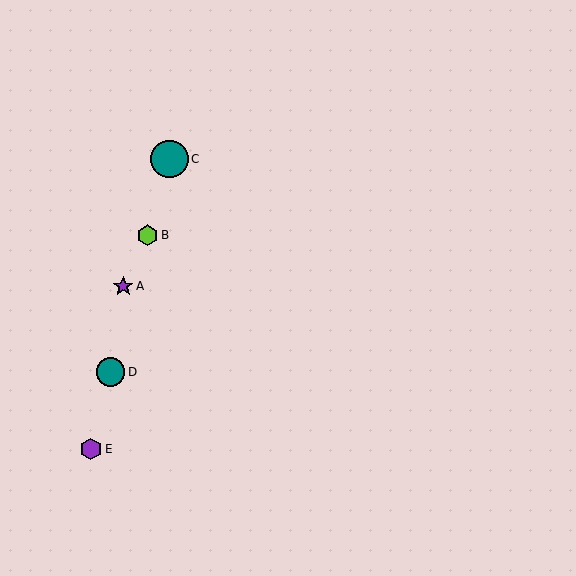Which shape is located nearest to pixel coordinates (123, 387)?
The teal circle (labeled D) at (110, 372) is nearest to that location.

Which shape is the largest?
The teal circle (labeled C) is the largest.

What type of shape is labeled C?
Shape C is a teal circle.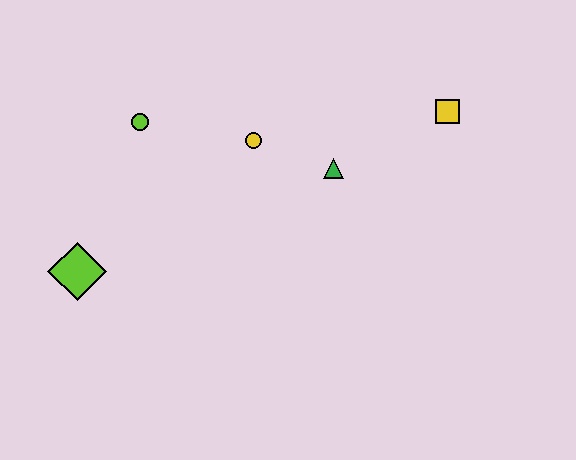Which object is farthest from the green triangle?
The lime diamond is farthest from the green triangle.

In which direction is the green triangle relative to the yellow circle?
The green triangle is to the right of the yellow circle.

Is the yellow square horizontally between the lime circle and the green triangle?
No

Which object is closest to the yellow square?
The green triangle is closest to the yellow square.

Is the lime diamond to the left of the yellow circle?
Yes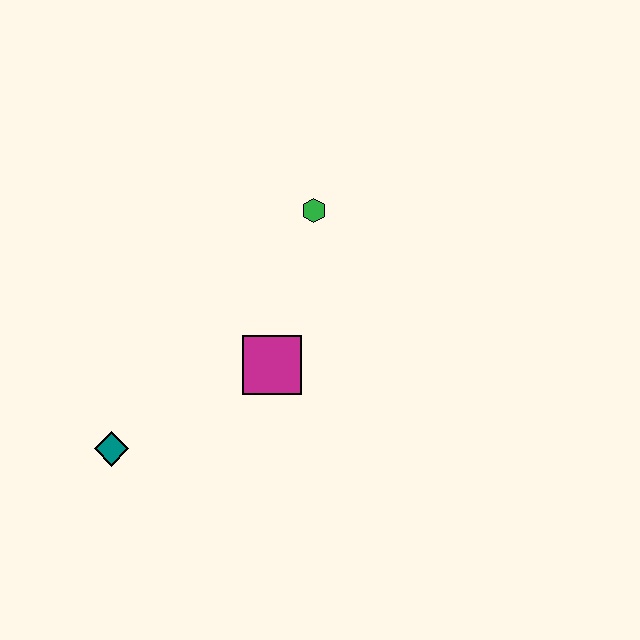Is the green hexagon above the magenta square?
Yes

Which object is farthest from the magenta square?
The teal diamond is farthest from the magenta square.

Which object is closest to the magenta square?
The green hexagon is closest to the magenta square.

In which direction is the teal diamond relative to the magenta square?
The teal diamond is to the left of the magenta square.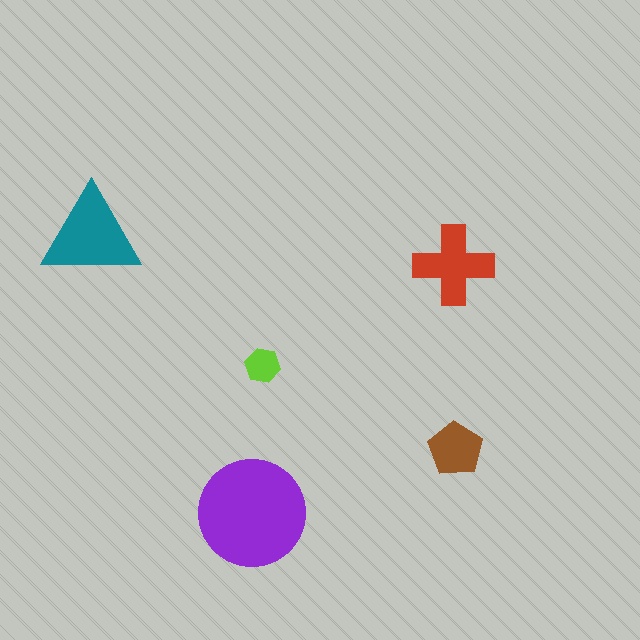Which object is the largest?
The purple circle.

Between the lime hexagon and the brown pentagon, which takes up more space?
The brown pentagon.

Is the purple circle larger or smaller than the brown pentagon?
Larger.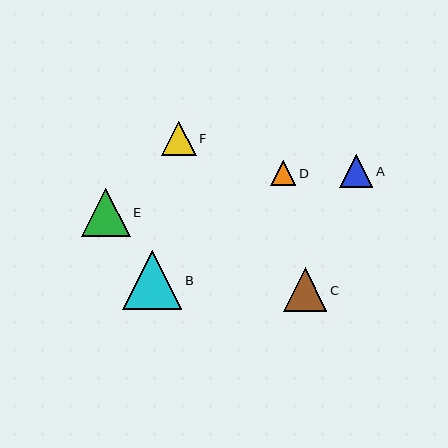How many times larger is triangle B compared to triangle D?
Triangle B is approximately 2.3 times the size of triangle D.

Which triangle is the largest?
Triangle B is the largest with a size of approximately 59 pixels.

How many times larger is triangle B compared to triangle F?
Triangle B is approximately 1.7 times the size of triangle F.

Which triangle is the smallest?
Triangle D is the smallest with a size of approximately 25 pixels.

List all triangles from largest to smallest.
From largest to smallest: B, E, C, F, A, D.